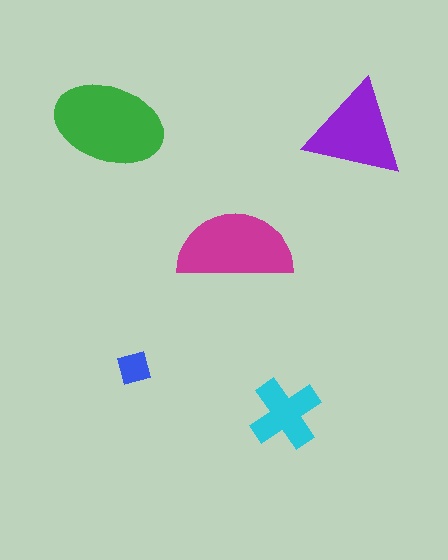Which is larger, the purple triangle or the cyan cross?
The purple triangle.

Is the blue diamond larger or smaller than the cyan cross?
Smaller.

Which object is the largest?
The green ellipse.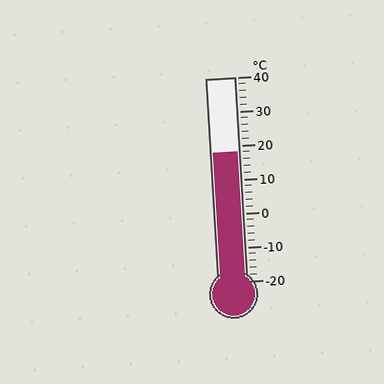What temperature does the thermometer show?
The thermometer shows approximately 18°C.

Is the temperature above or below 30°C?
The temperature is below 30°C.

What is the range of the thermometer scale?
The thermometer scale ranges from -20°C to 40°C.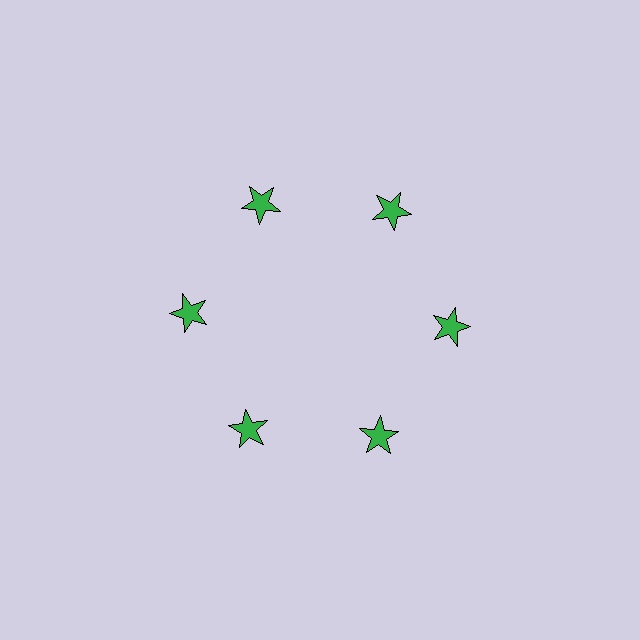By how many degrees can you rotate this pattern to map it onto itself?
The pattern maps onto itself every 60 degrees of rotation.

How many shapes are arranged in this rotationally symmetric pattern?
There are 6 shapes, arranged in 6 groups of 1.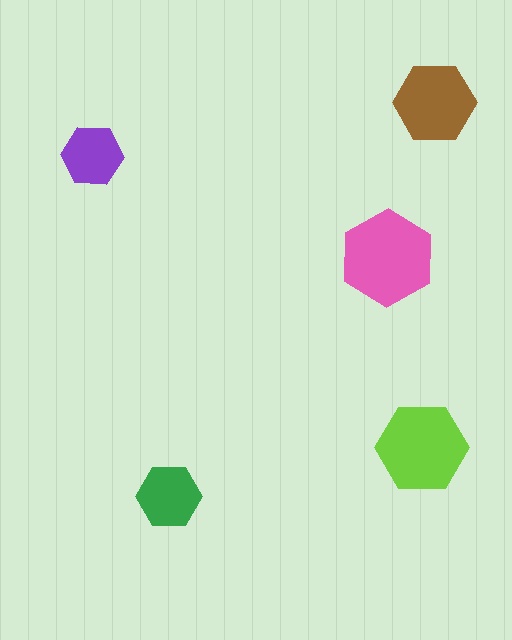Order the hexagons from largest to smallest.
the pink one, the lime one, the brown one, the green one, the purple one.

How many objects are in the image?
There are 5 objects in the image.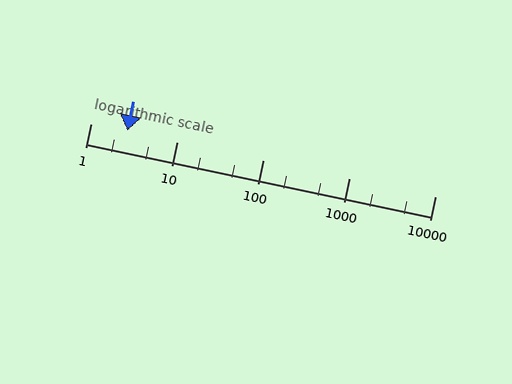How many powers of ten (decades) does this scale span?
The scale spans 4 decades, from 1 to 10000.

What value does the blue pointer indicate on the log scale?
The pointer indicates approximately 2.7.